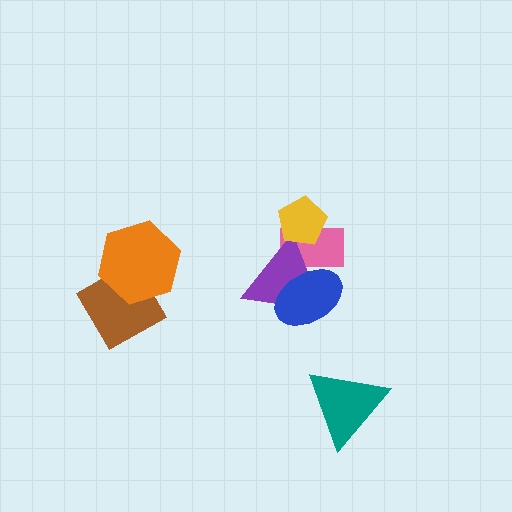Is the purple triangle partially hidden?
Yes, it is partially covered by another shape.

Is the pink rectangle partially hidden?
Yes, it is partially covered by another shape.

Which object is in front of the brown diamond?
The orange hexagon is in front of the brown diamond.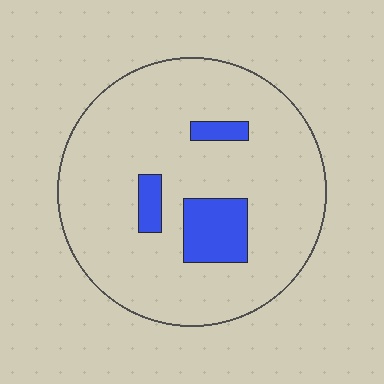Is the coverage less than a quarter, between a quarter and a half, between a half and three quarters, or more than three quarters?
Less than a quarter.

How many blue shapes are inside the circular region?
3.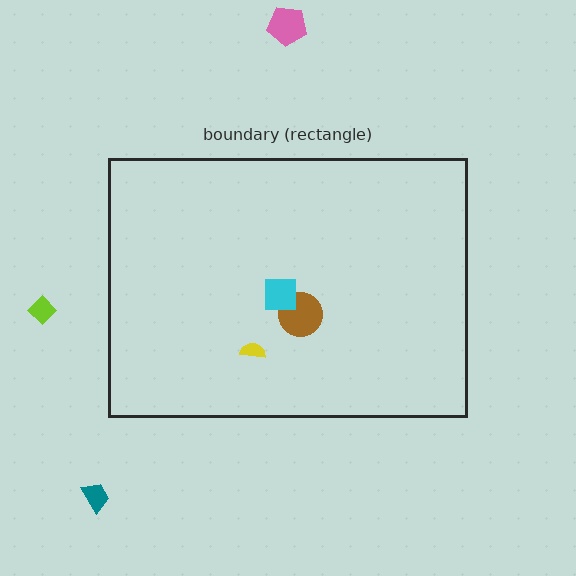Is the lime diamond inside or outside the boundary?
Outside.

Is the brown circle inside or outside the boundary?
Inside.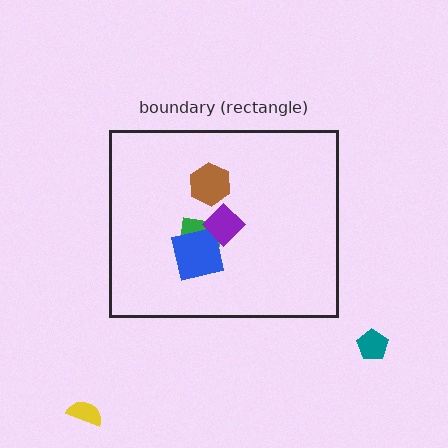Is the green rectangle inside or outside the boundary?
Inside.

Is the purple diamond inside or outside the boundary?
Inside.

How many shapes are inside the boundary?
4 inside, 2 outside.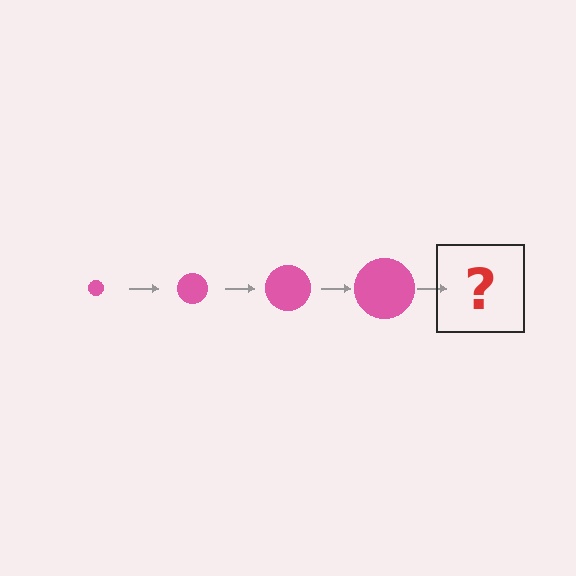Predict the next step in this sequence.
The next step is a pink circle, larger than the previous one.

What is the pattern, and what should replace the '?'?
The pattern is that the circle gets progressively larger each step. The '?' should be a pink circle, larger than the previous one.